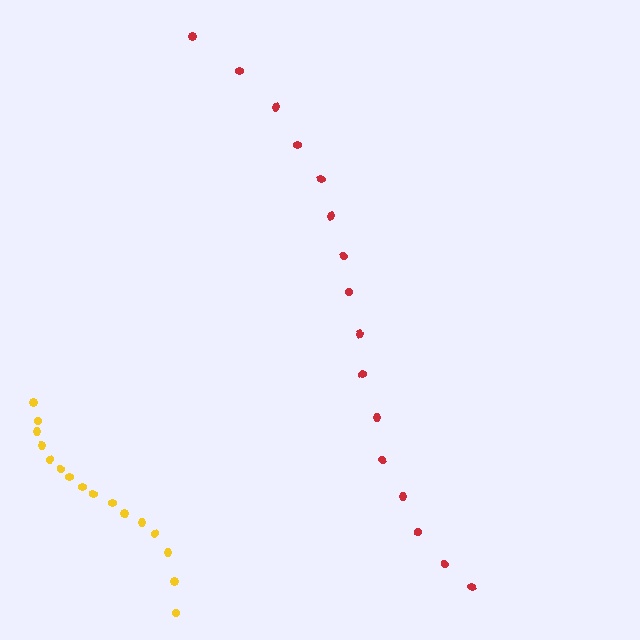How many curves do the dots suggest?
There are 2 distinct paths.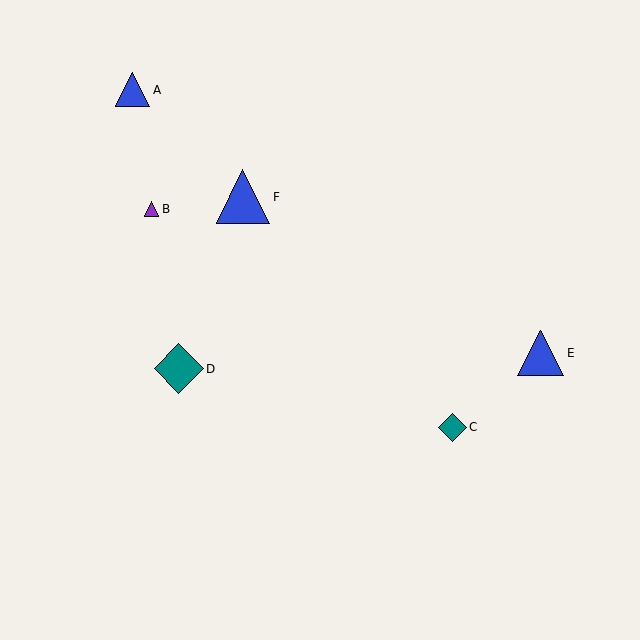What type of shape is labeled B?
Shape B is a purple triangle.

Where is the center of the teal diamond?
The center of the teal diamond is at (452, 427).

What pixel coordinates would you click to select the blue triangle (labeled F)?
Click at (243, 197) to select the blue triangle F.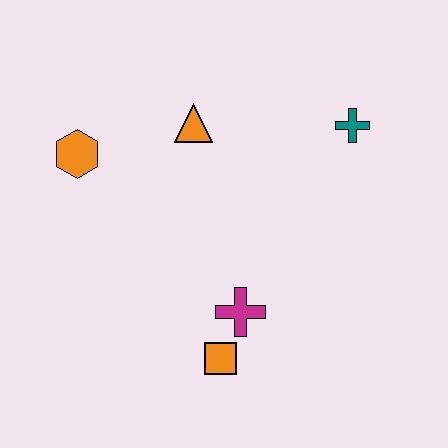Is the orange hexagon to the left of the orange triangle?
Yes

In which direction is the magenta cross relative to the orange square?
The magenta cross is above the orange square.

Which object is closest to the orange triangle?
The orange hexagon is closest to the orange triangle.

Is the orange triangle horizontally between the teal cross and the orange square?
No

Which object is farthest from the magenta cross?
The orange hexagon is farthest from the magenta cross.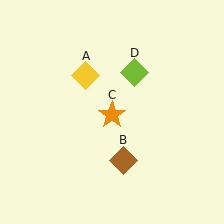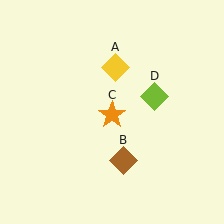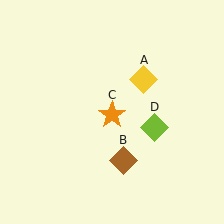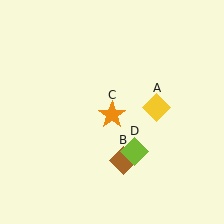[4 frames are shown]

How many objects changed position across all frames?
2 objects changed position: yellow diamond (object A), lime diamond (object D).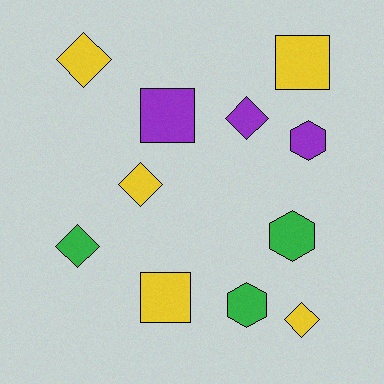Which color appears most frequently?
Yellow, with 5 objects.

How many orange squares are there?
There are no orange squares.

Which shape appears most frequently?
Diamond, with 5 objects.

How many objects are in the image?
There are 11 objects.